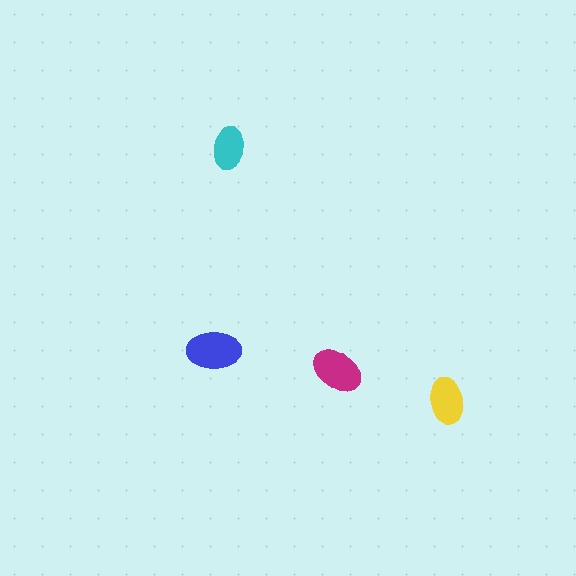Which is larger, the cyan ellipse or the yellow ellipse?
The yellow one.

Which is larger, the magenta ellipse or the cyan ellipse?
The magenta one.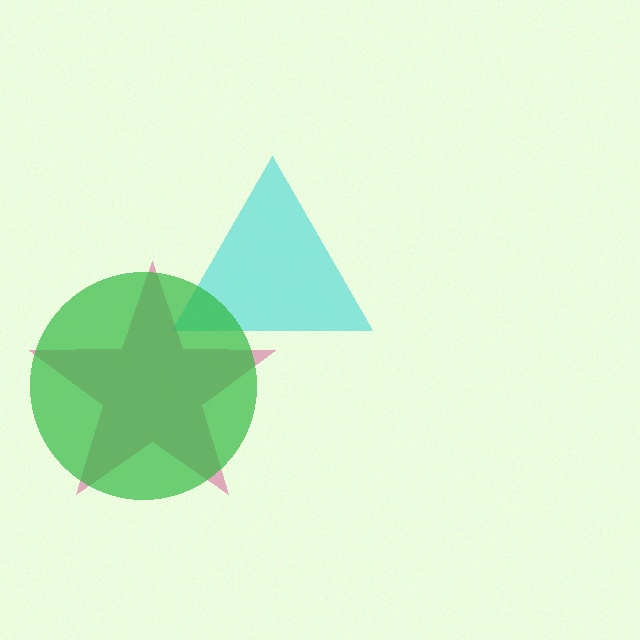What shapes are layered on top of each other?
The layered shapes are: a cyan triangle, a magenta star, a green circle.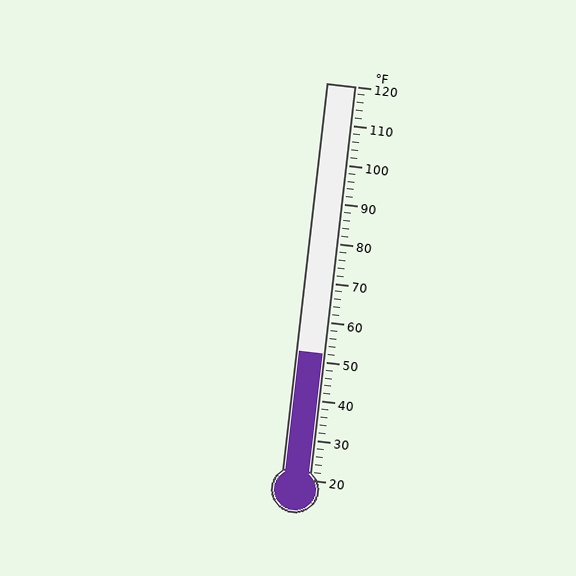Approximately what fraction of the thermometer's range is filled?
The thermometer is filled to approximately 30% of its range.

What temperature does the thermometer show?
The thermometer shows approximately 52°F.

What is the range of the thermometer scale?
The thermometer scale ranges from 20°F to 120°F.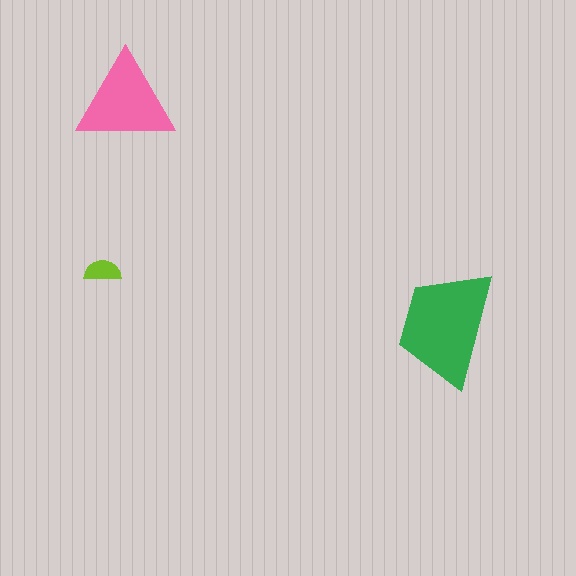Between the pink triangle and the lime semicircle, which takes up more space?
The pink triangle.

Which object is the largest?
The green trapezoid.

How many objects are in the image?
There are 3 objects in the image.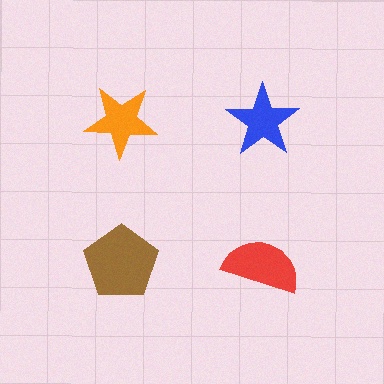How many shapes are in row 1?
2 shapes.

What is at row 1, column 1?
An orange star.